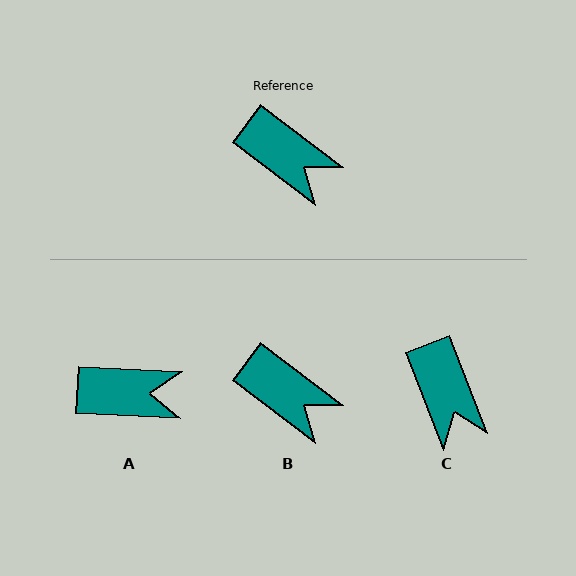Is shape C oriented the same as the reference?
No, it is off by about 32 degrees.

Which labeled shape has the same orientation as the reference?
B.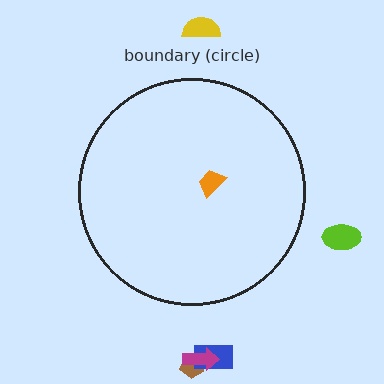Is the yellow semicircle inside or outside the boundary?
Outside.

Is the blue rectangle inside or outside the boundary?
Outside.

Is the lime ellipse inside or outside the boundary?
Outside.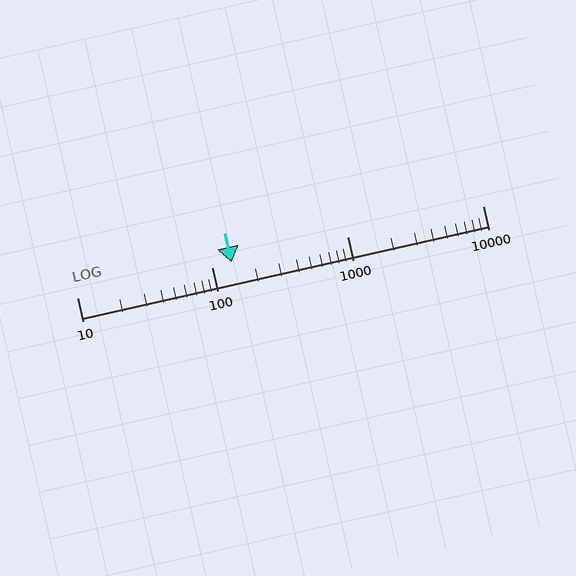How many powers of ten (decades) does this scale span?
The scale spans 3 decades, from 10 to 10000.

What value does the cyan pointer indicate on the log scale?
The pointer indicates approximately 140.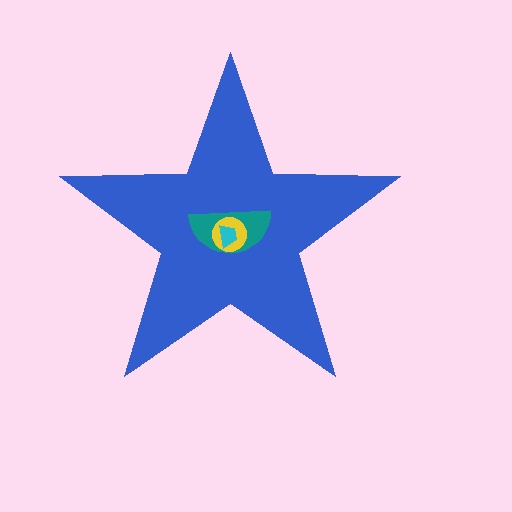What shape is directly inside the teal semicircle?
The yellow circle.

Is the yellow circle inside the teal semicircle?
Yes.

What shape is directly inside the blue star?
The teal semicircle.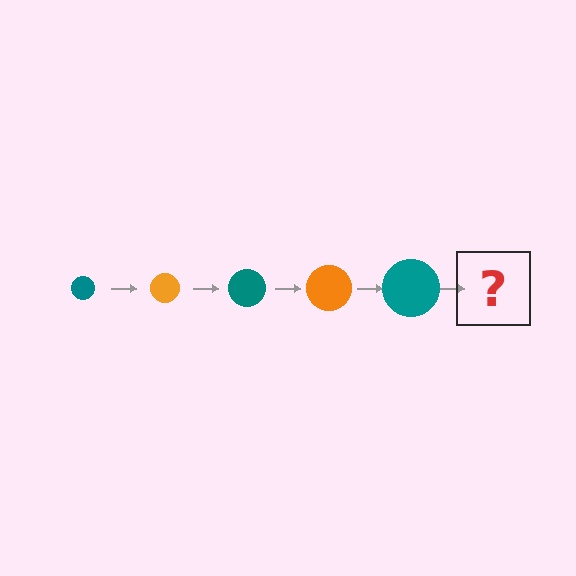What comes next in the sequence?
The next element should be an orange circle, larger than the previous one.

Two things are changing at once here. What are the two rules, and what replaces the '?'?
The two rules are that the circle grows larger each step and the color cycles through teal and orange. The '?' should be an orange circle, larger than the previous one.